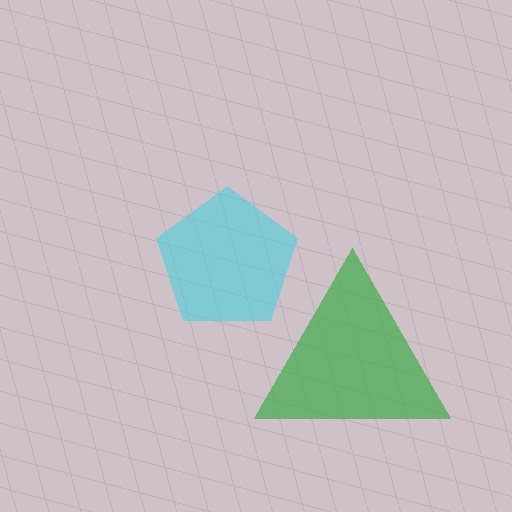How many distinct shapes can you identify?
There are 2 distinct shapes: a green triangle, a cyan pentagon.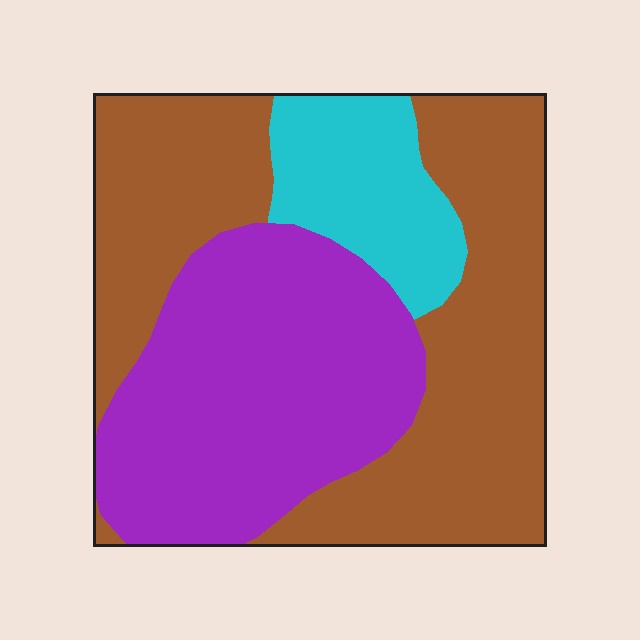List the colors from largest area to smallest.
From largest to smallest: brown, purple, cyan.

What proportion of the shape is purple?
Purple covers 37% of the shape.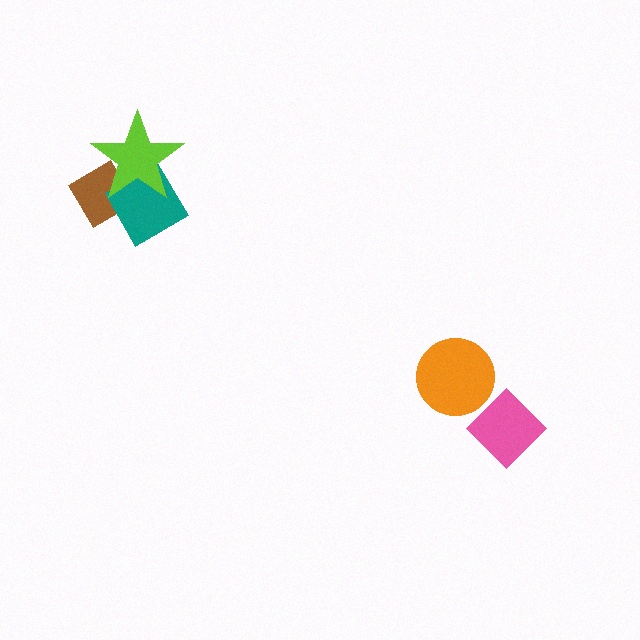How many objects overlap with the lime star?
2 objects overlap with the lime star.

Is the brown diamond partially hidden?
Yes, it is partially covered by another shape.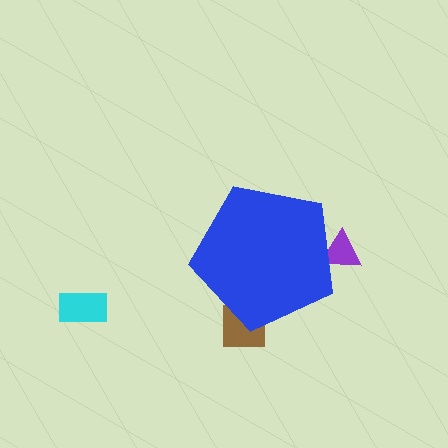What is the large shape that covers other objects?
A blue pentagon.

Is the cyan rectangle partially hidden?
No, the cyan rectangle is fully visible.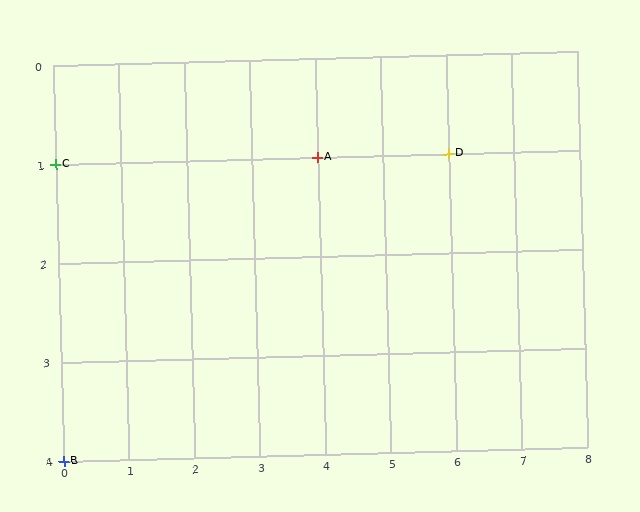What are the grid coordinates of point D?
Point D is at grid coordinates (6, 1).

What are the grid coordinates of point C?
Point C is at grid coordinates (0, 1).